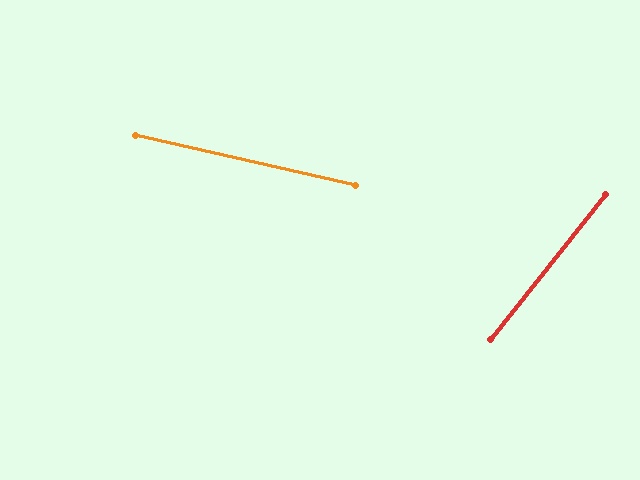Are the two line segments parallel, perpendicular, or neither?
Neither parallel nor perpendicular — they differ by about 64°.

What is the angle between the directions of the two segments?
Approximately 64 degrees.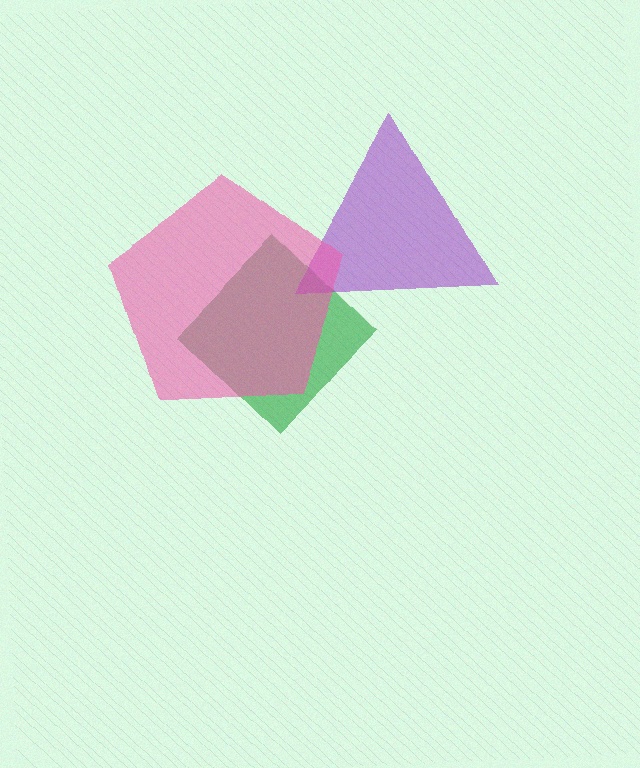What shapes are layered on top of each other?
The layered shapes are: a green diamond, a purple triangle, a pink pentagon.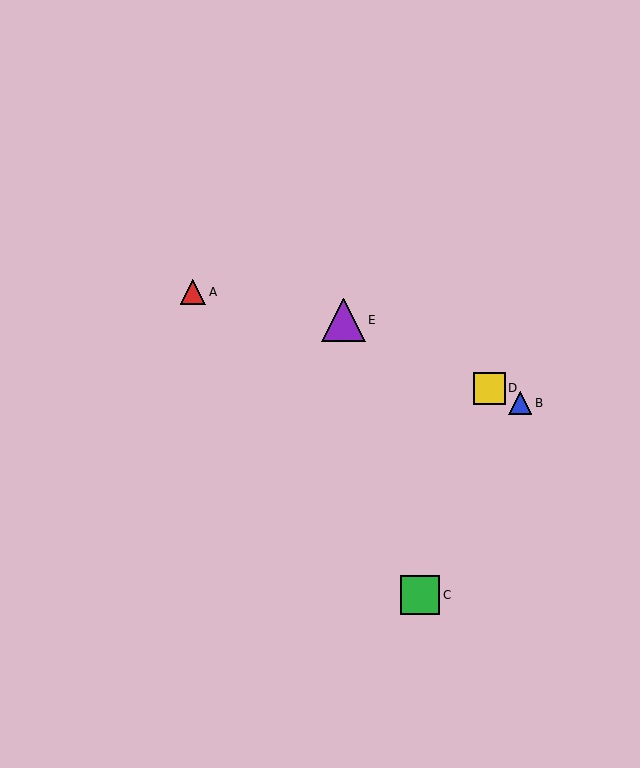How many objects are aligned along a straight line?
3 objects (B, D, E) are aligned along a straight line.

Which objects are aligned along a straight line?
Objects B, D, E are aligned along a straight line.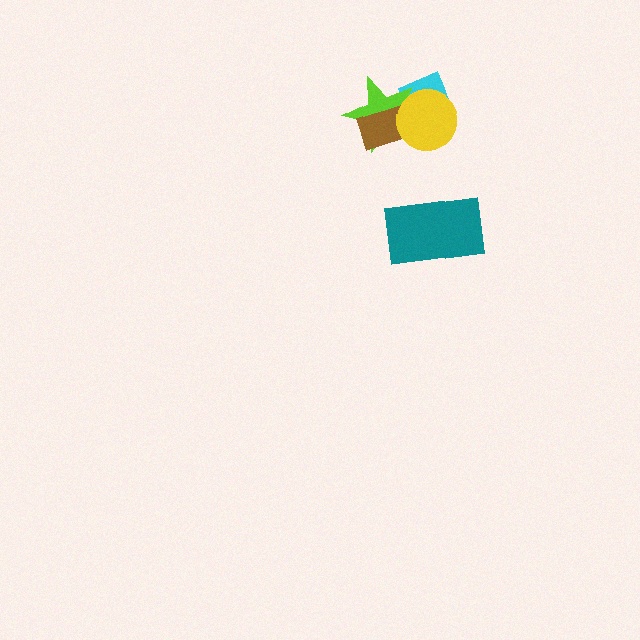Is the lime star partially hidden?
Yes, it is partially covered by another shape.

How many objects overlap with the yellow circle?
3 objects overlap with the yellow circle.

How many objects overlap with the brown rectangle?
3 objects overlap with the brown rectangle.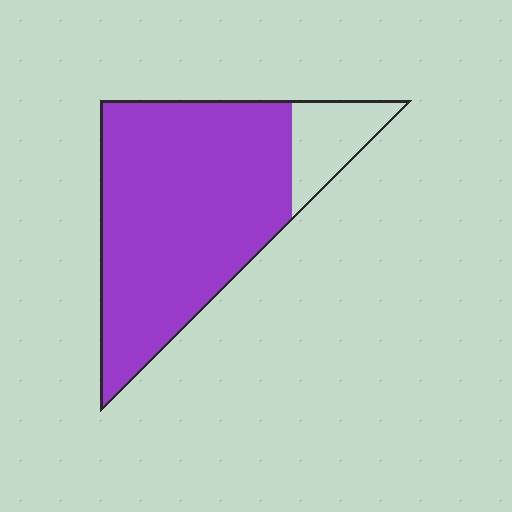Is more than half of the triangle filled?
Yes.